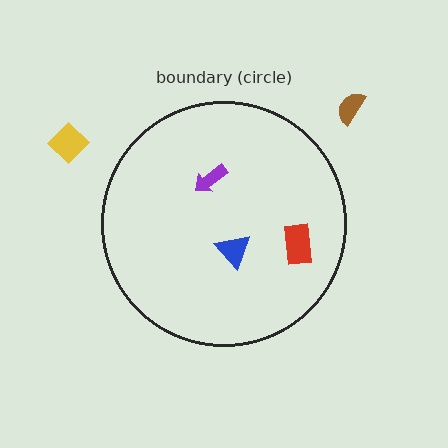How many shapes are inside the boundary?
3 inside, 2 outside.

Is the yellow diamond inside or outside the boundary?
Outside.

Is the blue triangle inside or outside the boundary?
Inside.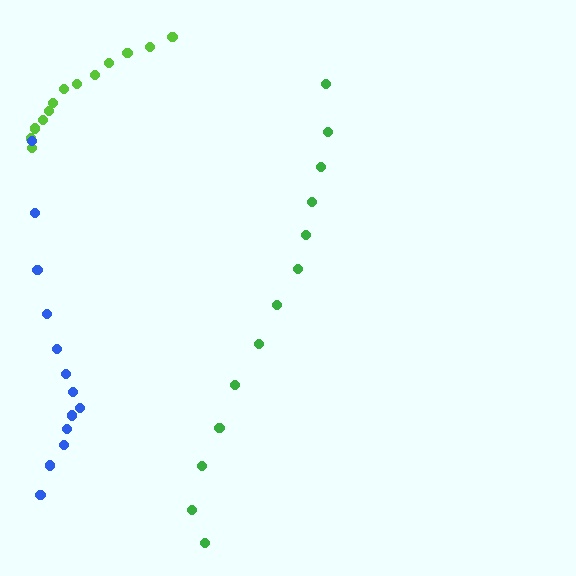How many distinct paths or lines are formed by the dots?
There are 3 distinct paths.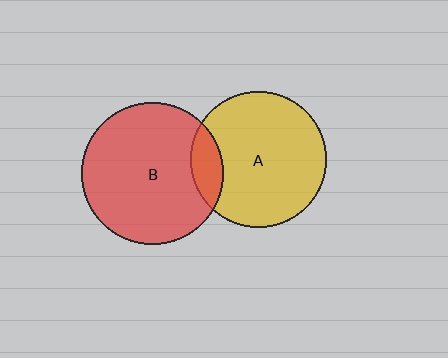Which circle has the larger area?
Circle B (red).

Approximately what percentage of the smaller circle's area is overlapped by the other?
Approximately 15%.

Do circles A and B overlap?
Yes.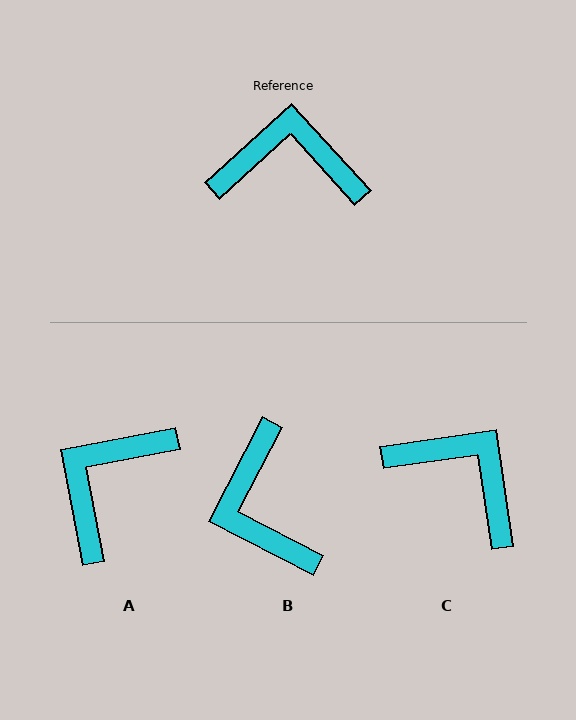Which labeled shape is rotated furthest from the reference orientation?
B, about 110 degrees away.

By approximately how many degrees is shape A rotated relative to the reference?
Approximately 59 degrees counter-clockwise.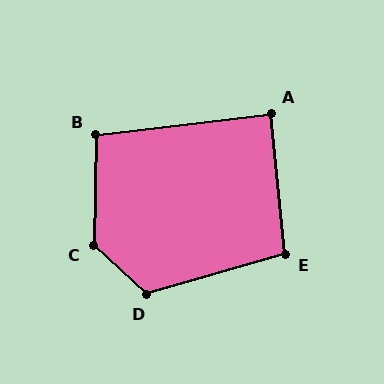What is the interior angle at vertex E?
Approximately 101 degrees (obtuse).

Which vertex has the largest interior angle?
C, at approximately 131 degrees.